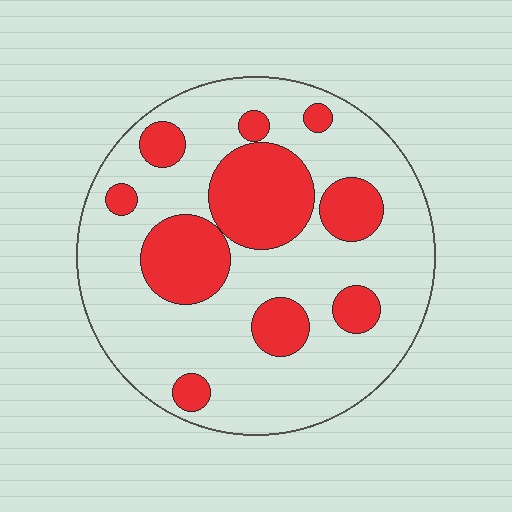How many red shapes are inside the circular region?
10.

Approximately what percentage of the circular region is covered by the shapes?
Approximately 30%.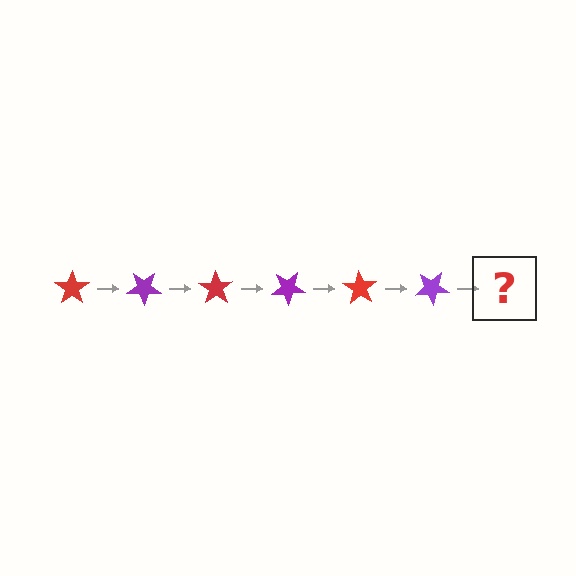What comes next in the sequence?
The next element should be a red star, rotated 210 degrees from the start.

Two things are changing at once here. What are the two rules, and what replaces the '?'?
The two rules are that it rotates 35 degrees each step and the color cycles through red and purple. The '?' should be a red star, rotated 210 degrees from the start.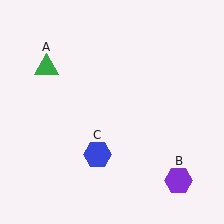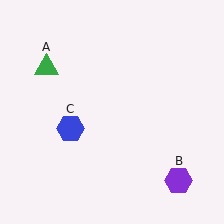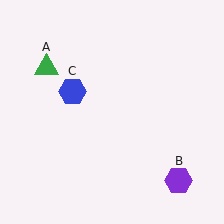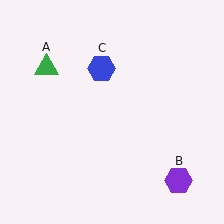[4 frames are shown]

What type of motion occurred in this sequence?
The blue hexagon (object C) rotated clockwise around the center of the scene.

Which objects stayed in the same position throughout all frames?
Green triangle (object A) and purple hexagon (object B) remained stationary.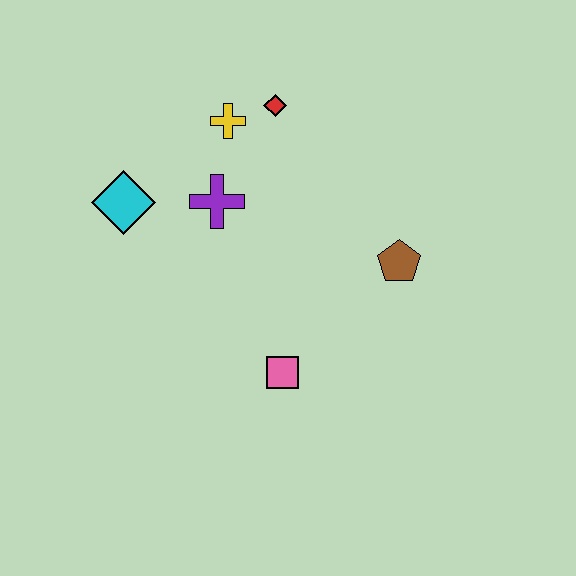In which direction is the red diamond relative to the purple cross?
The red diamond is above the purple cross.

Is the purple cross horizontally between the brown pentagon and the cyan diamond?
Yes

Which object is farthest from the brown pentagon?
The cyan diamond is farthest from the brown pentagon.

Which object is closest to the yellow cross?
The red diamond is closest to the yellow cross.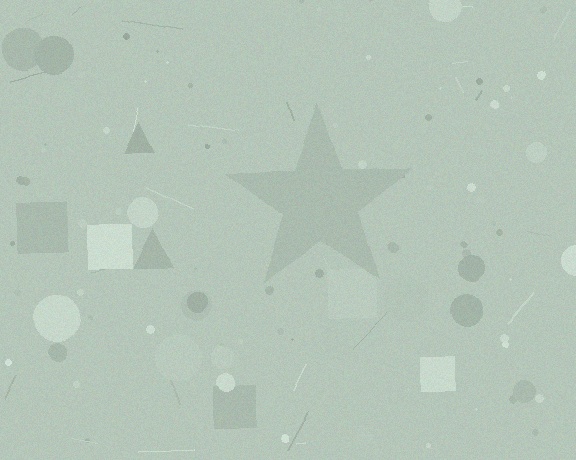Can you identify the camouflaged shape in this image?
The camouflaged shape is a star.